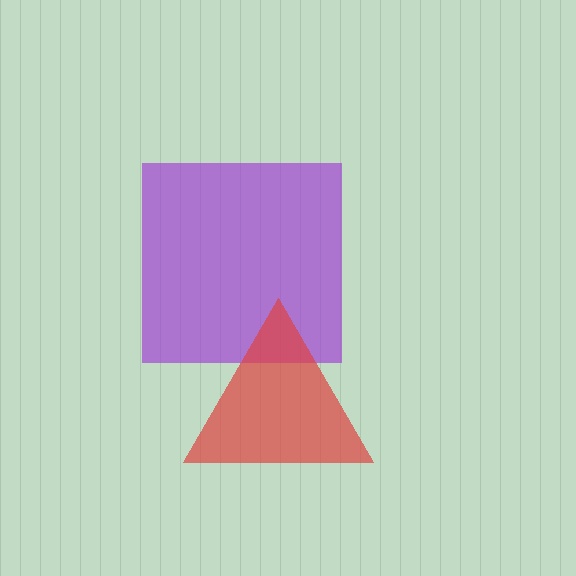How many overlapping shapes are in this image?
There are 2 overlapping shapes in the image.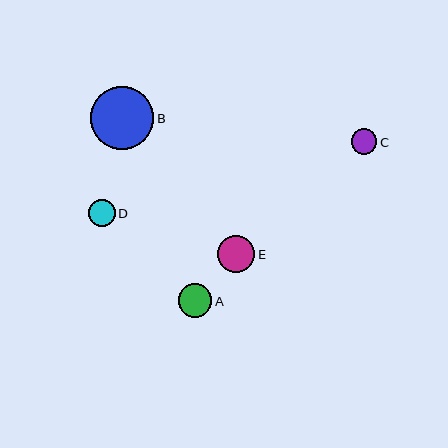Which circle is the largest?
Circle B is the largest with a size of approximately 63 pixels.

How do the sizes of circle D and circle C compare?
Circle D and circle C are approximately the same size.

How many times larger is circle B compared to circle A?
Circle B is approximately 1.9 times the size of circle A.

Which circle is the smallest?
Circle C is the smallest with a size of approximately 25 pixels.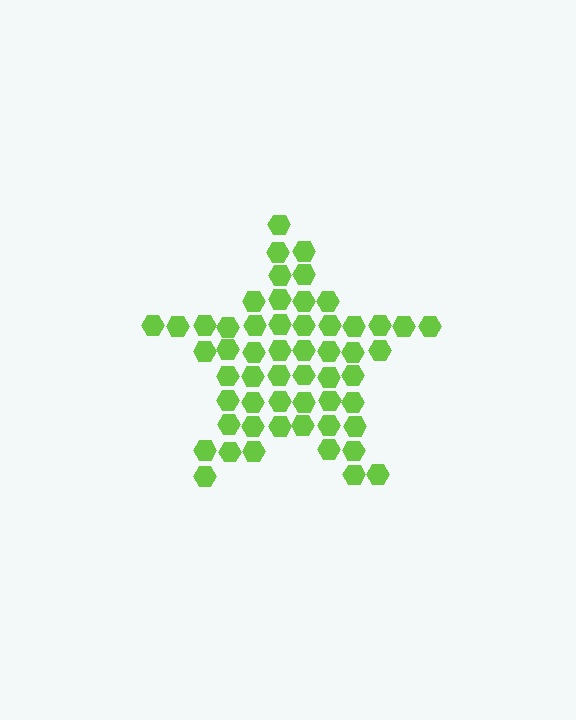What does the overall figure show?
The overall figure shows a star.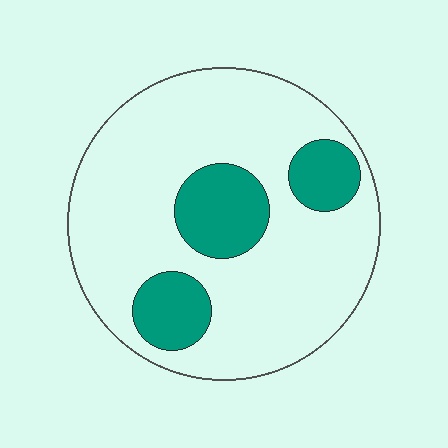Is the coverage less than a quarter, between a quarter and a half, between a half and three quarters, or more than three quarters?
Less than a quarter.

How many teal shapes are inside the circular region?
3.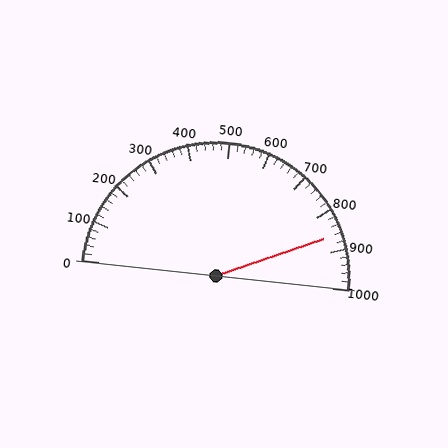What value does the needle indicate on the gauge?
The needle indicates approximately 860.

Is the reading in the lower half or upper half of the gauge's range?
The reading is in the upper half of the range (0 to 1000).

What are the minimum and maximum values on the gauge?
The gauge ranges from 0 to 1000.